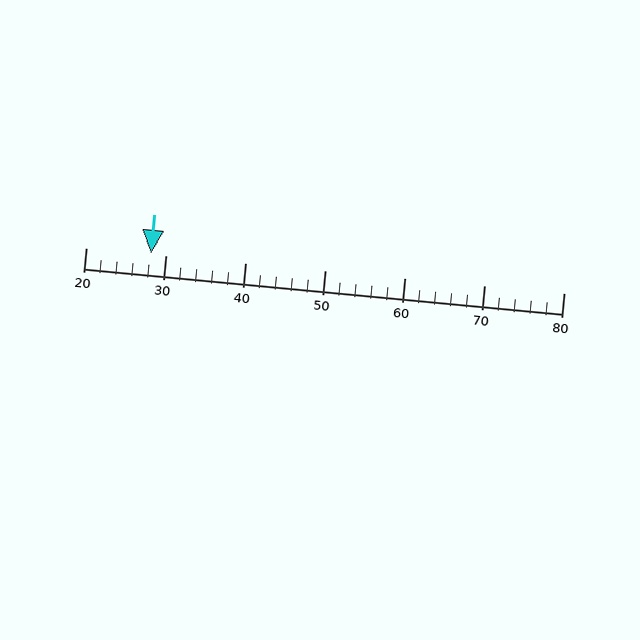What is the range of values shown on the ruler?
The ruler shows values from 20 to 80.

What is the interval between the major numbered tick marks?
The major tick marks are spaced 10 units apart.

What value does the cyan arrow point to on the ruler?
The cyan arrow points to approximately 28.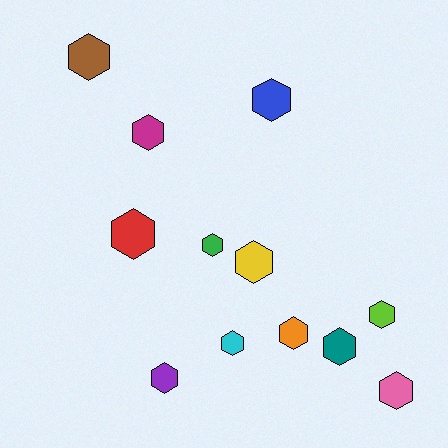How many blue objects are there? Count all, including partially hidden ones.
There is 1 blue object.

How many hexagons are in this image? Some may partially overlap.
There are 12 hexagons.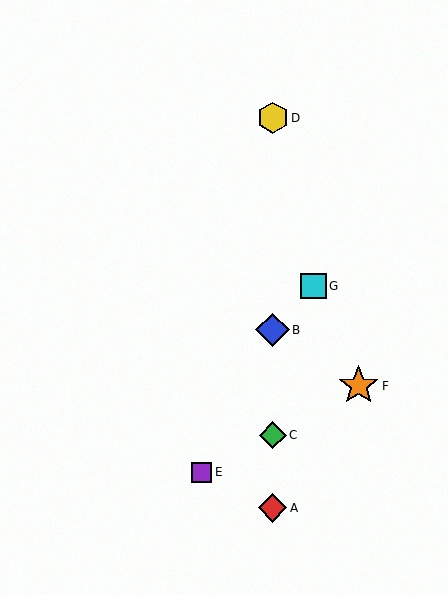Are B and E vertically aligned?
No, B is at x≈273 and E is at x≈202.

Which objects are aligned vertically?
Objects A, B, C, D are aligned vertically.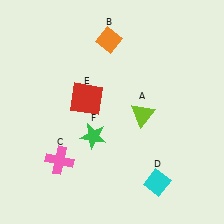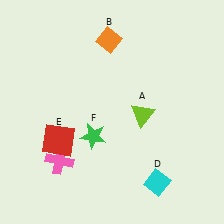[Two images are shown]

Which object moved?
The red square (E) moved down.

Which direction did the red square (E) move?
The red square (E) moved down.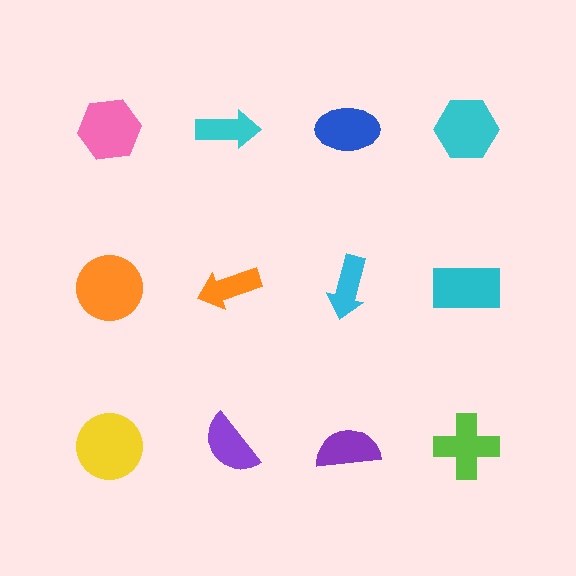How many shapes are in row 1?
4 shapes.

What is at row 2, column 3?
A cyan arrow.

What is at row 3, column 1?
A yellow circle.